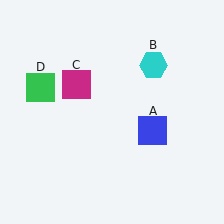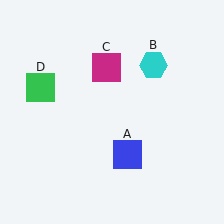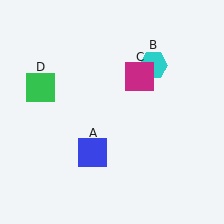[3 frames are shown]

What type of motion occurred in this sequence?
The blue square (object A), magenta square (object C) rotated clockwise around the center of the scene.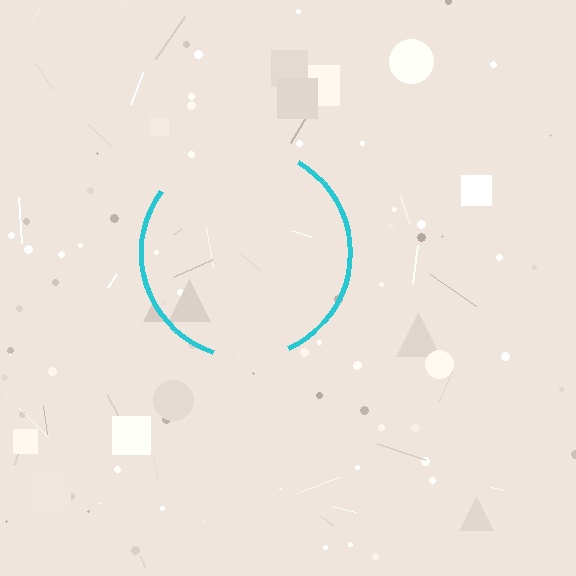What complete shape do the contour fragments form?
The contour fragments form a circle.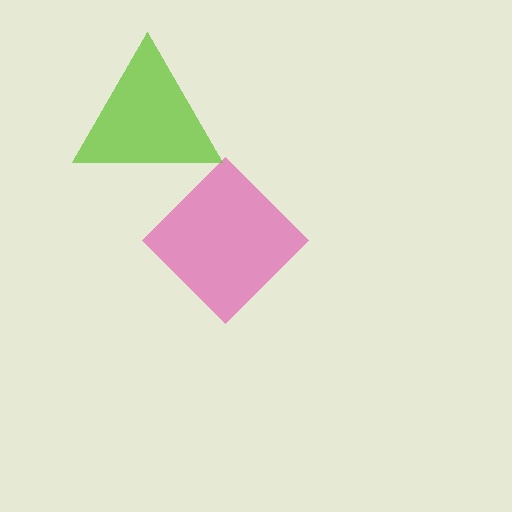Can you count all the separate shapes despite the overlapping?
Yes, there are 2 separate shapes.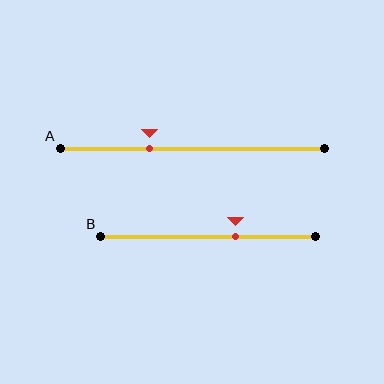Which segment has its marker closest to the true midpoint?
Segment B has its marker closest to the true midpoint.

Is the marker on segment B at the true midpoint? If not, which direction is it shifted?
No, the marker on segment B is shifted to the right by about 13% of the segment length.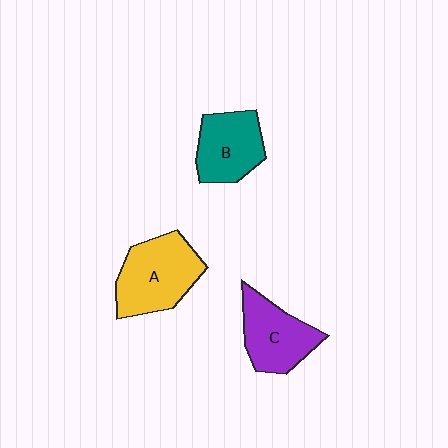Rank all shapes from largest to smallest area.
From largest to smallest: A (yellow), C (purple), B (teal).